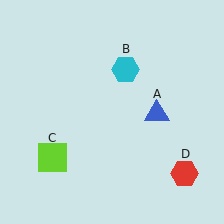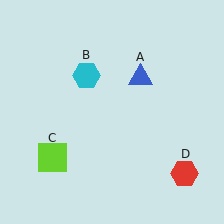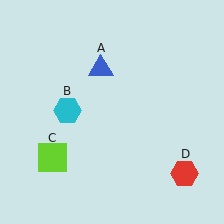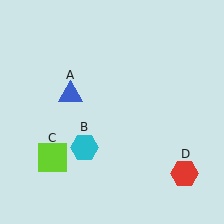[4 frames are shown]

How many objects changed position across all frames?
2 objects changed position: blue triangle (object A), cyan hexagon (object B).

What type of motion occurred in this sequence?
The blue triangle (object A), cyan hexagon (object B) rotated counterclockwise around the center of the scene.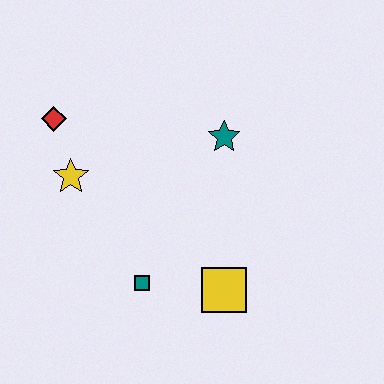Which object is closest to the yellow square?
The teal square is closest to the yellow square.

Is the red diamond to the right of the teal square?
No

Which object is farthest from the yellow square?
The red diamond is farthest from the yellow square.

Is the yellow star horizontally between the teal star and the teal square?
No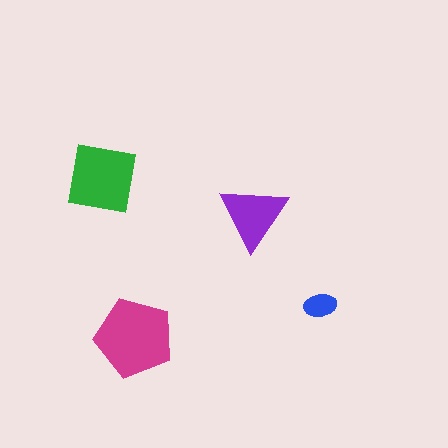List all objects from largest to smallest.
The magenta pentagon, the green square, the purple triangle, the blue ellipse.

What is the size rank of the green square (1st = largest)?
2nd.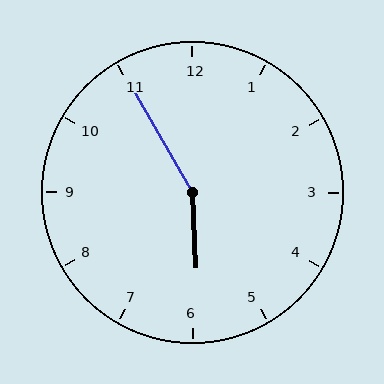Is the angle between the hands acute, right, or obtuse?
It is obtuse.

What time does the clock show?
5:55.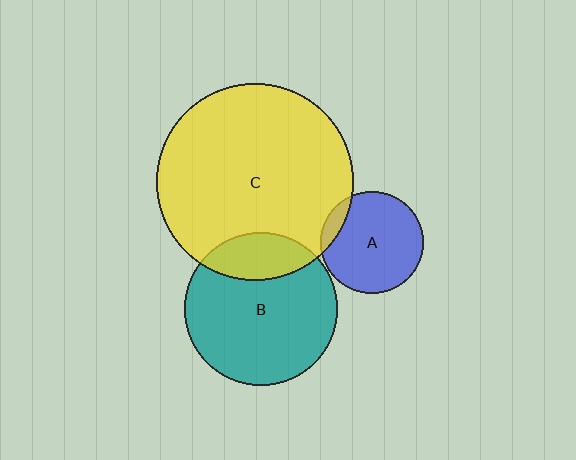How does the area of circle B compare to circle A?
Approximately 2.2 times.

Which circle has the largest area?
Circle C (yellow).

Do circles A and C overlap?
Yes.